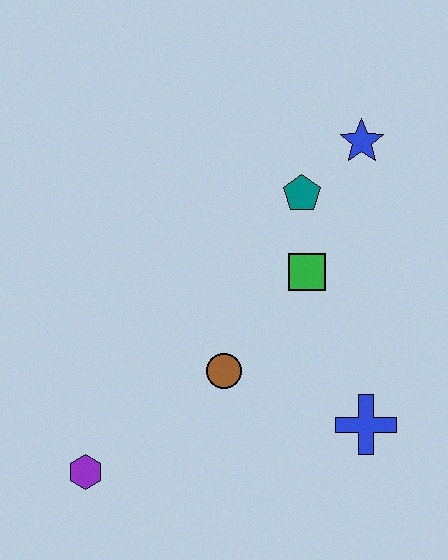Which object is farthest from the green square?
The purple hexagon is farthest from the green square.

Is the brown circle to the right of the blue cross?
No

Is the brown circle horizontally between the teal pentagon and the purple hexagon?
Yes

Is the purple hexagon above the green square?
No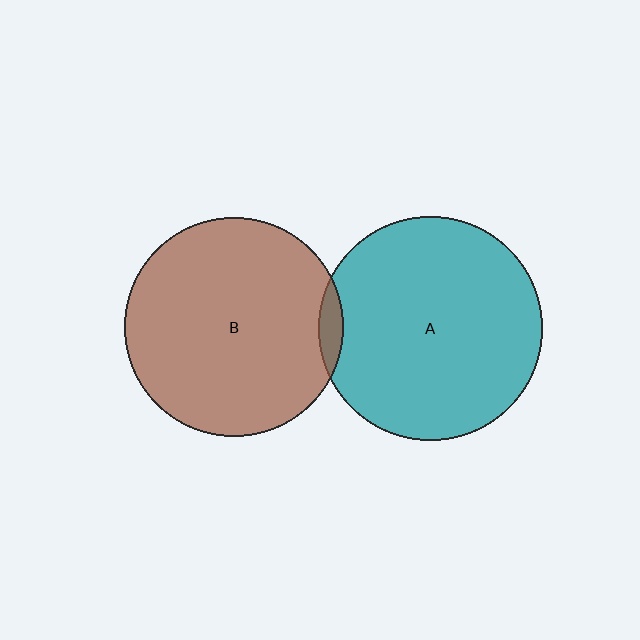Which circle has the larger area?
Circle A (teal).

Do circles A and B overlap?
Yes.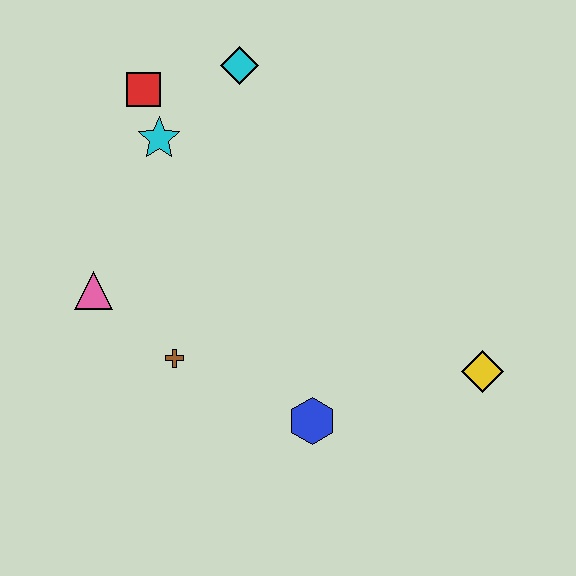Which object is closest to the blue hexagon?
The brown cross is closest to the blue hexagon.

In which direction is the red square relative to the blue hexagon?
The red square is above the blue hexagon.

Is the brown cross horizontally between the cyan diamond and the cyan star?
Yes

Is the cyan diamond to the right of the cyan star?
Yes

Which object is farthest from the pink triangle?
The yellow diamond is farthest from the pink triangle.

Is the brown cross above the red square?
No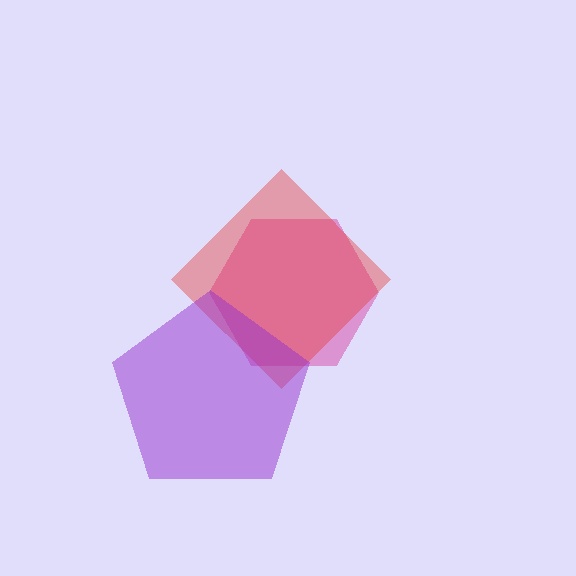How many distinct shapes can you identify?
There are 3 distinct shapes: a magenta hexagon, a red diamond, a purple pentagon.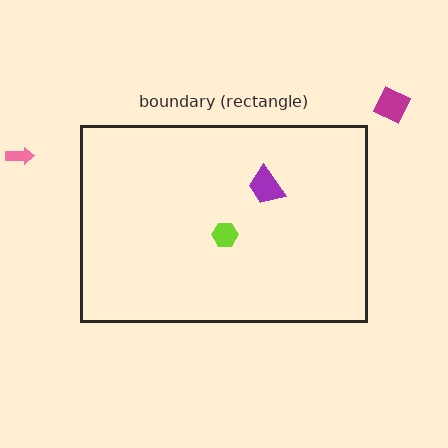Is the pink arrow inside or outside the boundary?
Outside.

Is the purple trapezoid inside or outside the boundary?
Inside.